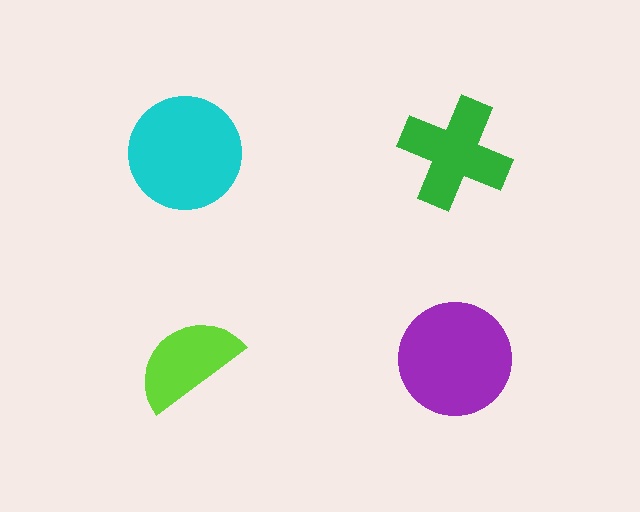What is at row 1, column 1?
A cyan circle.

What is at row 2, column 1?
A lime semicircle.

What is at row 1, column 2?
A green cross.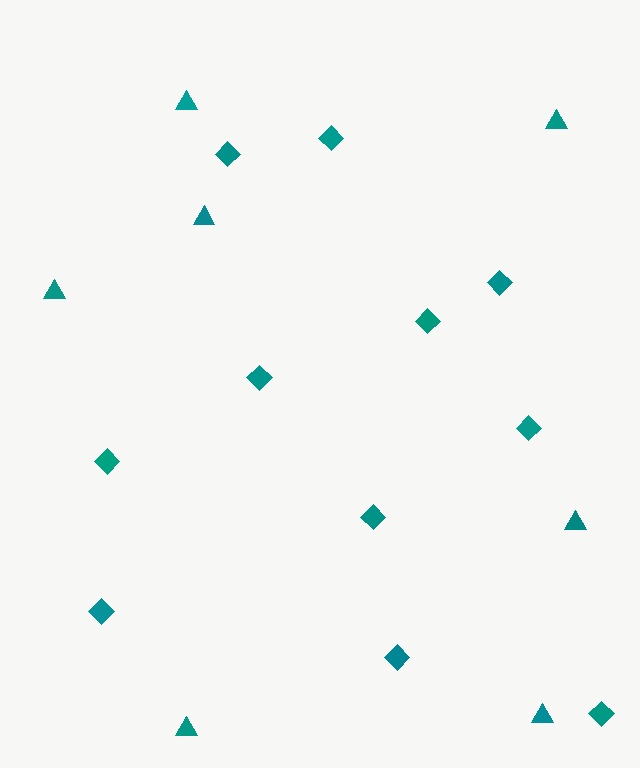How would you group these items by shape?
There are 2 groups: one group of diamonds (11) and one group of triangles (7).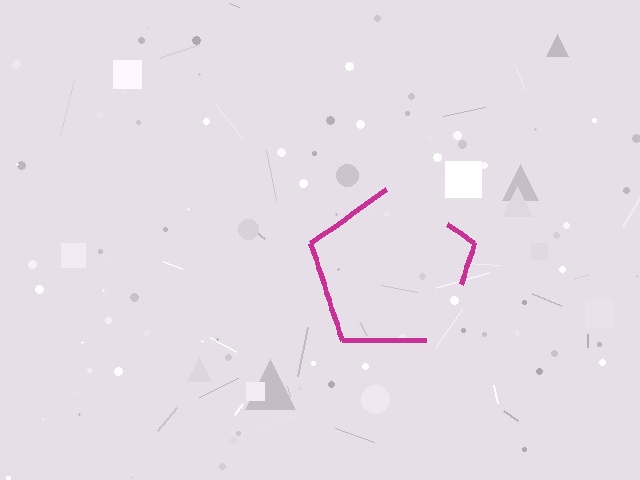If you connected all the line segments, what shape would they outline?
They would outline a pentagon.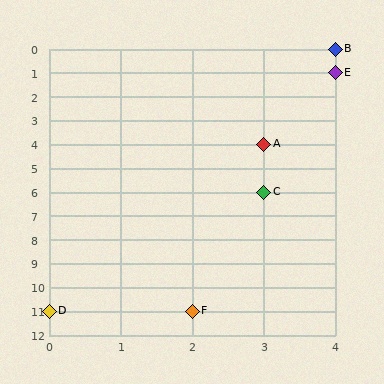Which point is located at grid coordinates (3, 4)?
Point A is at (3, 4).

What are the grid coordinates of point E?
Point E is at grid coordinates (4, 1).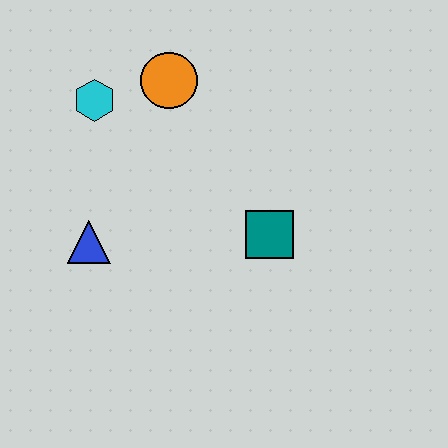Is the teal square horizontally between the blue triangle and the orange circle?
No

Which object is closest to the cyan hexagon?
The orange circle is closest to the cyan hexagon.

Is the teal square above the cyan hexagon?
No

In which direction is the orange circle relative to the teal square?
The orange circle is above the teal square.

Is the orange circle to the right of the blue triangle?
Yes